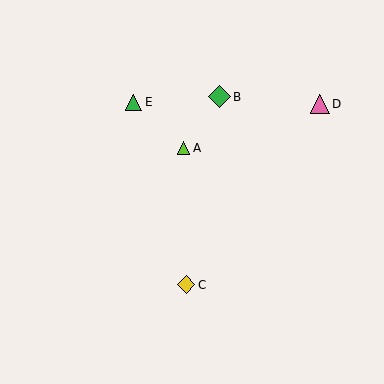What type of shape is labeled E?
Shape E is a green triangle.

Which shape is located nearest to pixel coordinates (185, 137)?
The lime triangle (labeled A) at (184, 148) is nearest to that location.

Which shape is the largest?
The green diamond (labeled B) is the largest.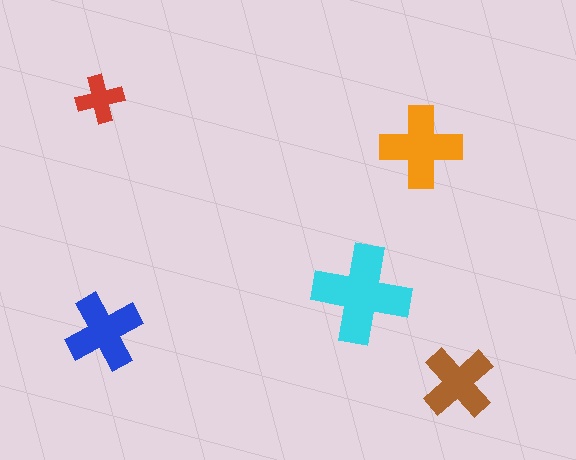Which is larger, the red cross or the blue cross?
The blue one.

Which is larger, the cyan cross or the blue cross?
The cyan one.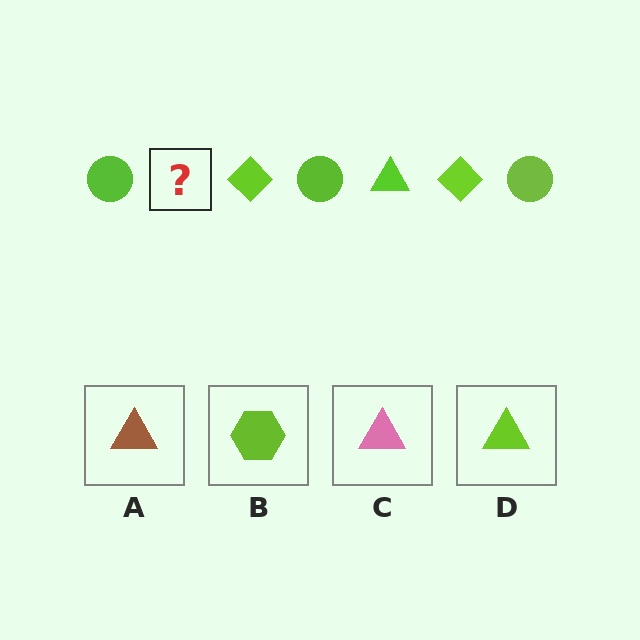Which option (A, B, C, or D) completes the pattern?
D.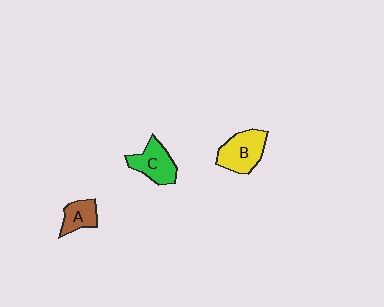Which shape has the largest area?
Shape B (yellow).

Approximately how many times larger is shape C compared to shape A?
Approximately 1.5 times.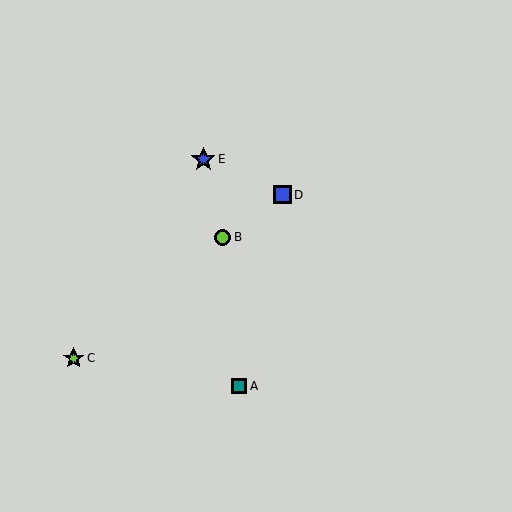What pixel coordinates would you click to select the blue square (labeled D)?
Click at (282, 195) to select the blue square D.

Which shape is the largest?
The blue star (labeled E) is the largest.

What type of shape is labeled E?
Shape E is a blue star.